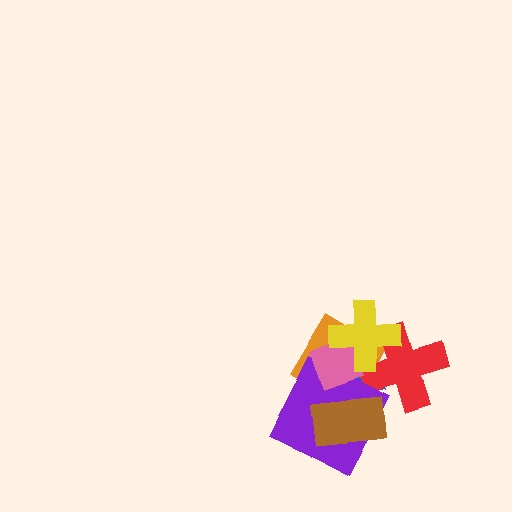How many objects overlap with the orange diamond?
6 objects overlap with the orange diamond.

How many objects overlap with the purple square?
4 objects overlap with the purple square.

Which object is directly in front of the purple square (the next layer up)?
The brown rectangle is directly in front of the purple square.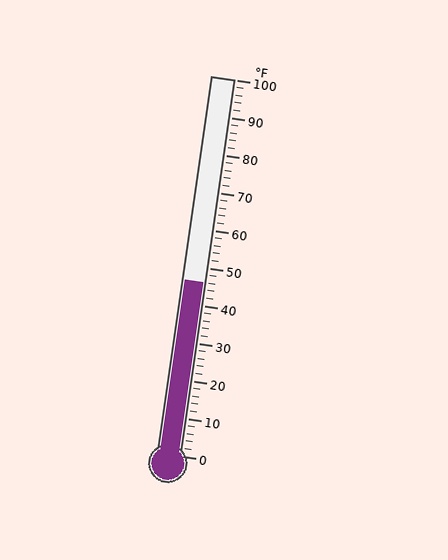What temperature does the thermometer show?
The thermometer shows approximately 46°F.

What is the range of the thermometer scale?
The thermometer scale ranges from 0°F to 100°F.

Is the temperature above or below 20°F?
The temperature is above 20°F.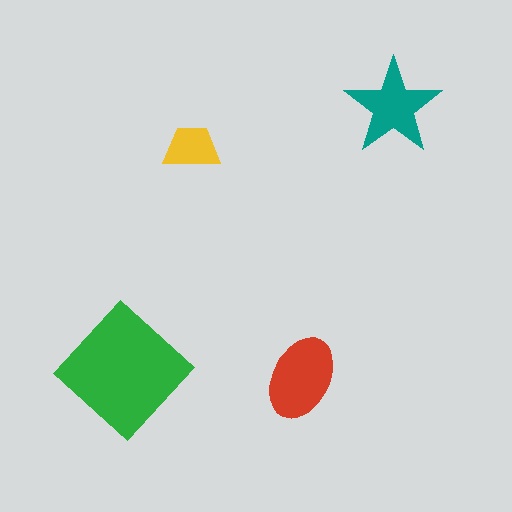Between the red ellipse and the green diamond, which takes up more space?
The green diamond.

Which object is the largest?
The green diamond.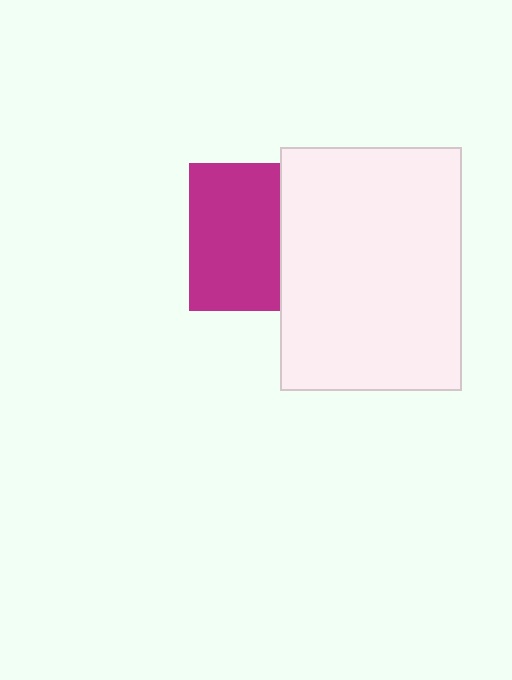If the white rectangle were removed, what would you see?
You would see the complete magenta square.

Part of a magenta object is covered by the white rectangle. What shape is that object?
It is a square.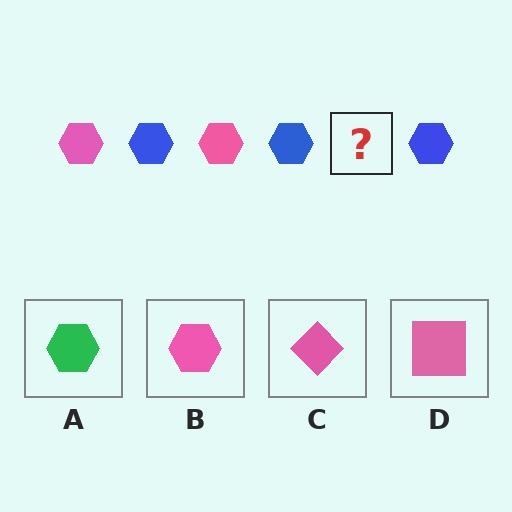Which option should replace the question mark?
Option B.